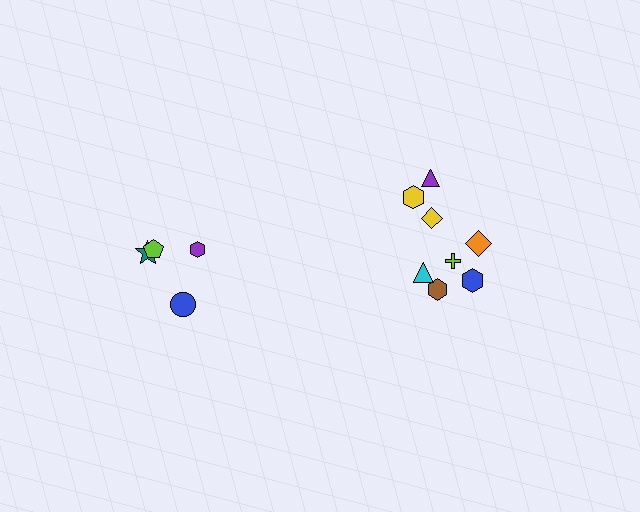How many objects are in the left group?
There are 4 objects.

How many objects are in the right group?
There are 8 objects.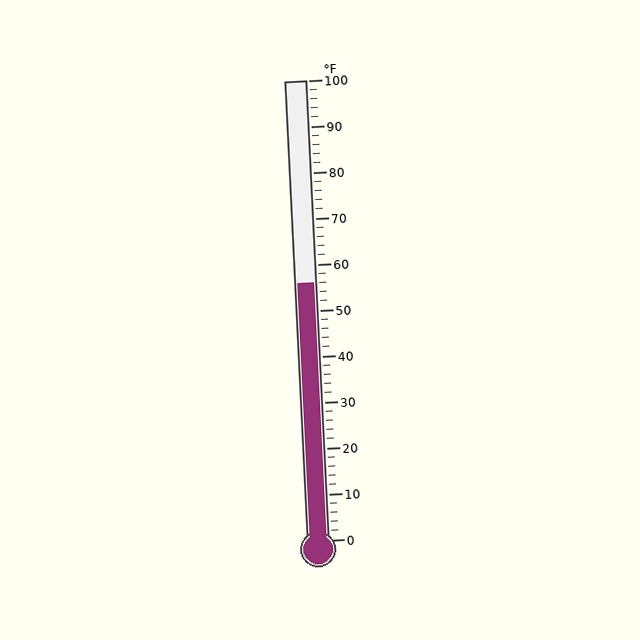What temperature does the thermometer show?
The thermometer shows approximately 56°F.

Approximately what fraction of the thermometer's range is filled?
The thermometer is filled to approximately 55% of its range.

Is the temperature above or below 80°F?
The temperature is below 80°F.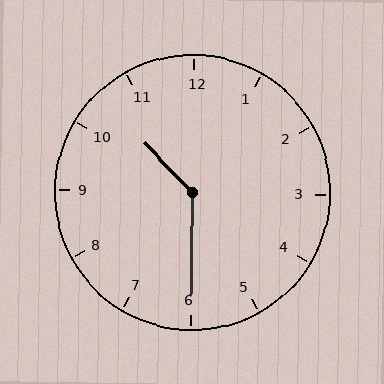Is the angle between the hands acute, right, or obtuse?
It is obtuse.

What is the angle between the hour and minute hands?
Approximately 135 degrees.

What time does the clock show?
10:30.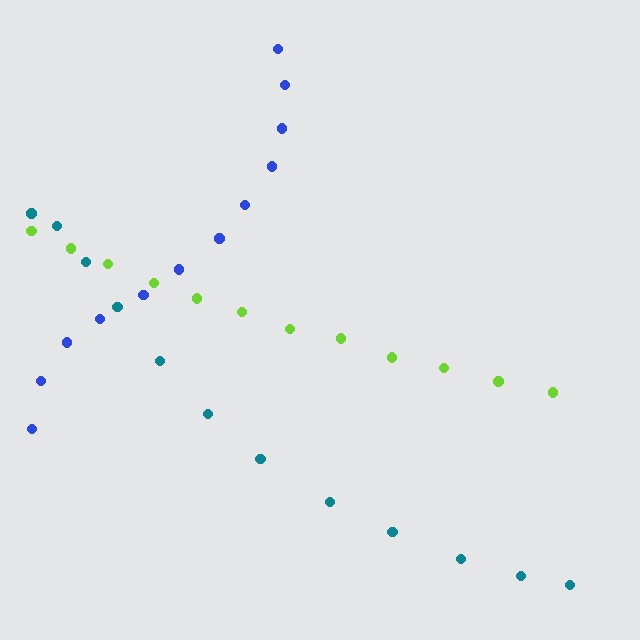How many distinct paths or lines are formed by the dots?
There are 3 distinct paths.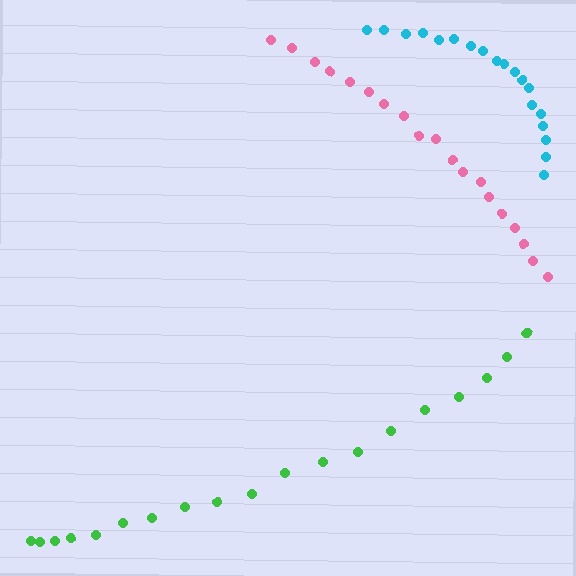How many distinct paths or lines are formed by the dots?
There are 3 distinct paths.